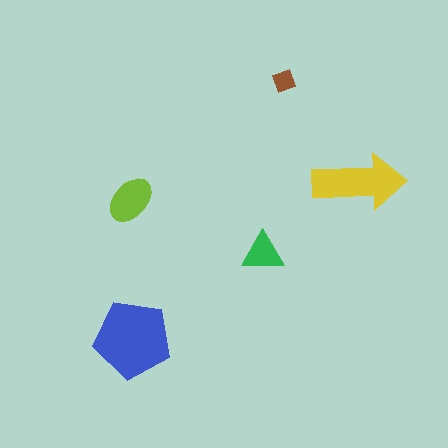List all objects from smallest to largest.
The brown diamond, the green triangle, the lime ellipse, the yellow arrow, the blue pentagon.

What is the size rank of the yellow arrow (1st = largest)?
2nd.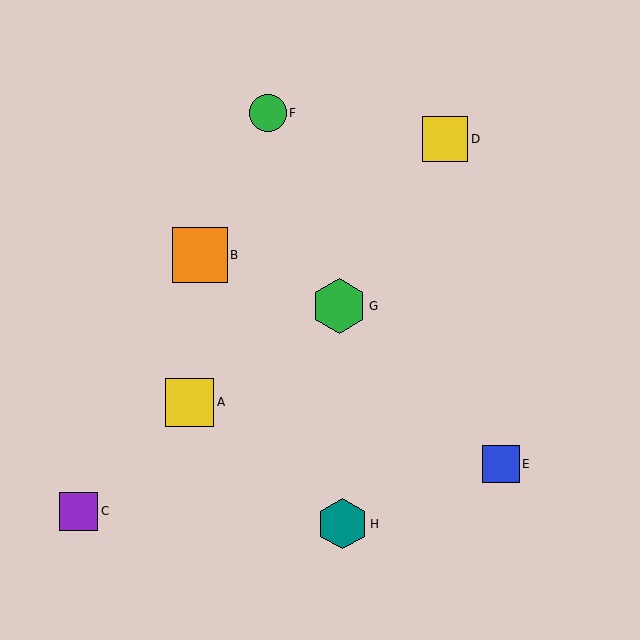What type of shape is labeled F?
Shape F is a green circle.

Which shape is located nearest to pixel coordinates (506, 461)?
The blue square (labeled E) at (501, 464) is nearest to that location.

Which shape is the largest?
The orange square (labeled B) is the largest.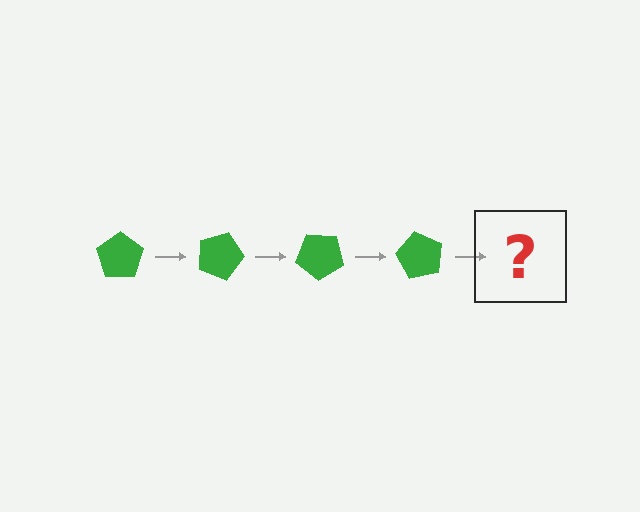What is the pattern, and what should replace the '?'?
The pattern is that the pentagon rotates 20 degrees each step. The '?' should be a green pentagon rotated 80 degrees.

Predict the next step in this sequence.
The next step is a green pentagon rotated 80 degrees.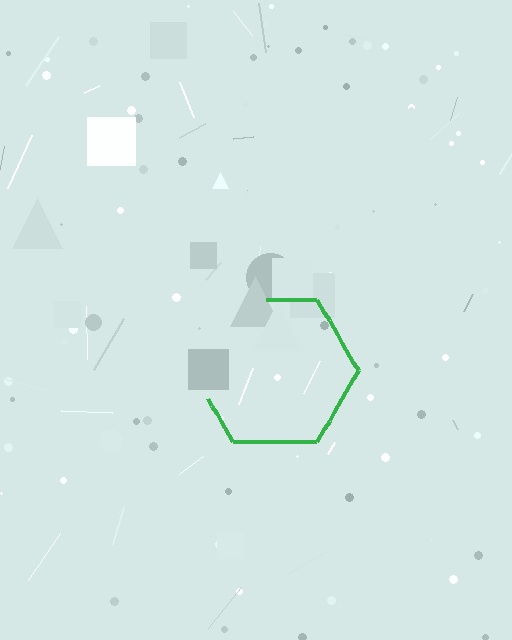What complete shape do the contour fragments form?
The contour fragments form a hexagon.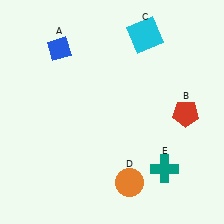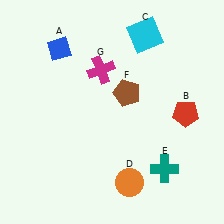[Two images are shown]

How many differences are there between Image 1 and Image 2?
There are 2 differences between the two images.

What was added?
A brown pentagon (F), a magenta cross (G) were added in Image 2.